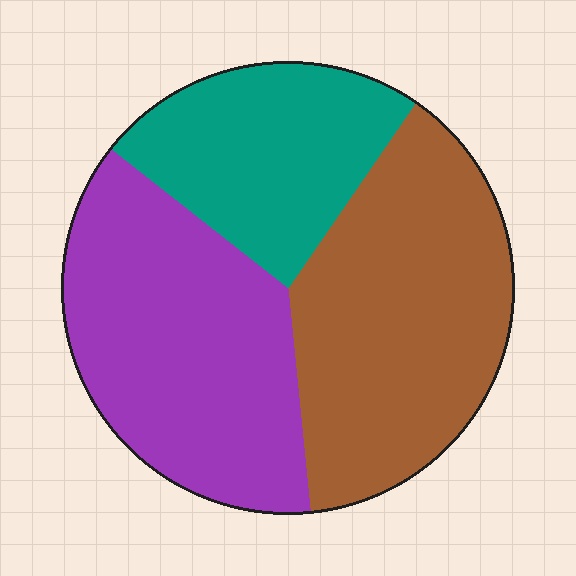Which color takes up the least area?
Teal, at roughly 25%.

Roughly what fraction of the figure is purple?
Purple covers roughly 35% of the figure.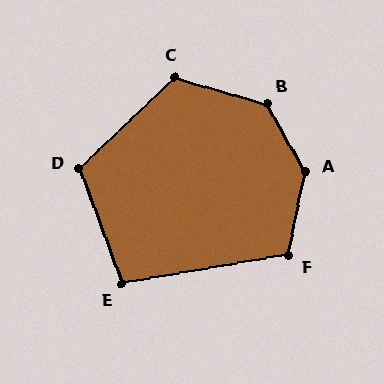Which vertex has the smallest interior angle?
E, at approximately 101 degrees.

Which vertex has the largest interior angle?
A, at approximately 139 degrees.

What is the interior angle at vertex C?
Approximately 121 degrees (obtuse).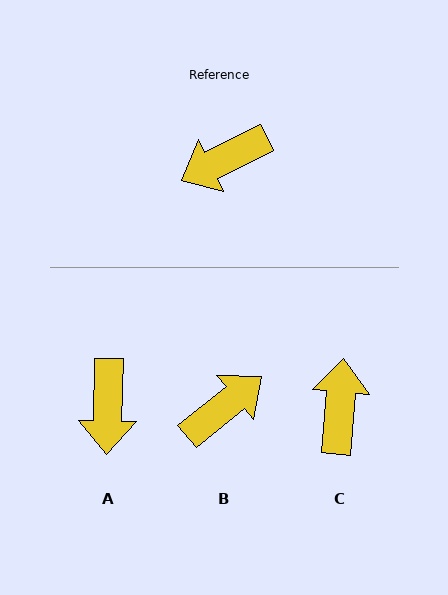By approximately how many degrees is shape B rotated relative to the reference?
Approximately 167 degrees clockwise.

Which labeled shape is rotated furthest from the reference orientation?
B, about 167 degrees away.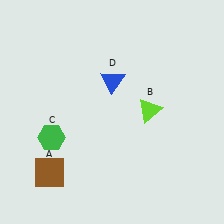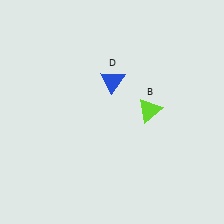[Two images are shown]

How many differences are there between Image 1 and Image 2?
There are 2 differences between the two images.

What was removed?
The brown square (A), the green hexagon (C) were removed in Image 2.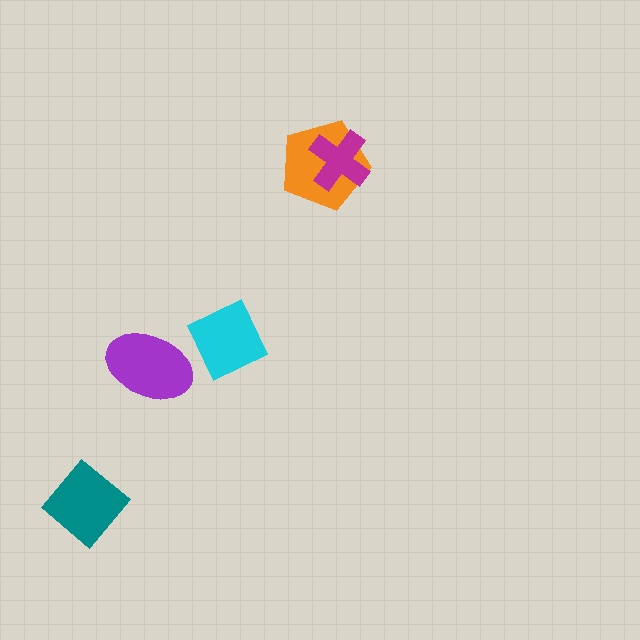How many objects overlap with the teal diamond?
0 objects overlap with the teal diamond.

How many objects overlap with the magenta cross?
1 object overlaps with the magenta cross.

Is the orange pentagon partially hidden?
Yes, it is partially covered by another shape.